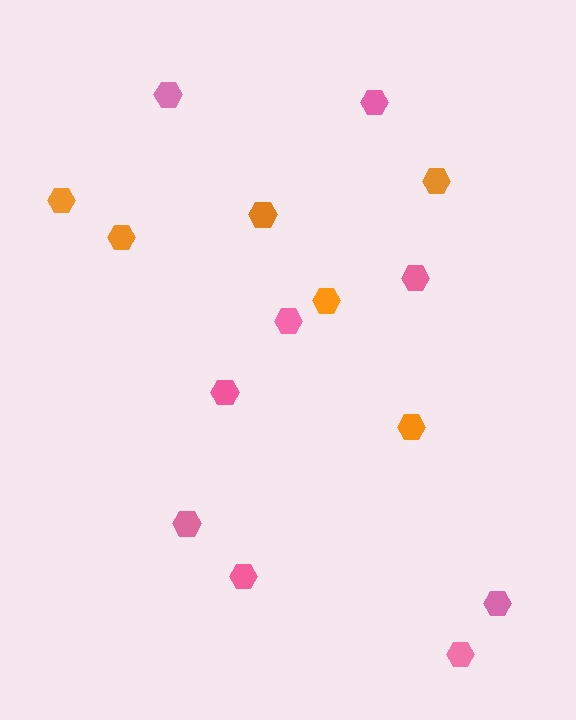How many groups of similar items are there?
There are 2 groups: one group of orange hexagons (6) and one group of pink hexagons (9).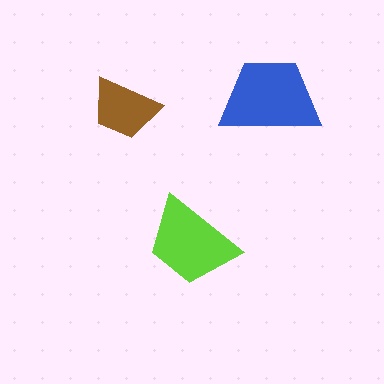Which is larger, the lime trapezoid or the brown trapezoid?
The lime one.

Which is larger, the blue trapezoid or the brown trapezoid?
The blue one.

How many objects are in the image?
There are 3 objects in the image.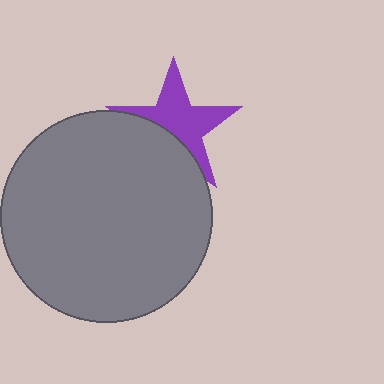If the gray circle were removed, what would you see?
You would see the complete purple star.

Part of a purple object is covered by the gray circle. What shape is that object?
It is a star.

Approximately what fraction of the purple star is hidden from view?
Roughly 39% of the purple star is hidden behind the gray circle.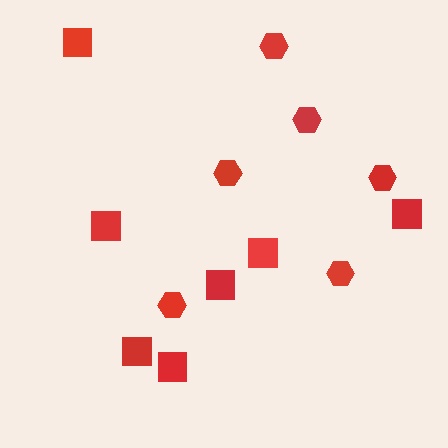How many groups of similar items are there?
There are 2 groups: one group of hexagons (6) and one group of squares (7).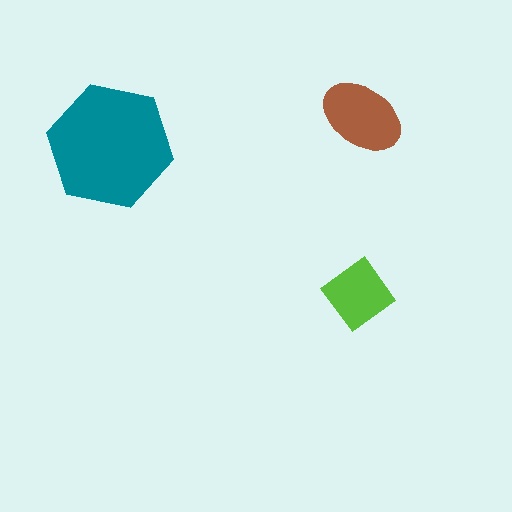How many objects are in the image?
There are 3 objects in the image.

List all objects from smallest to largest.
The lime diamond, the brown ellipse, the teal hexagon.